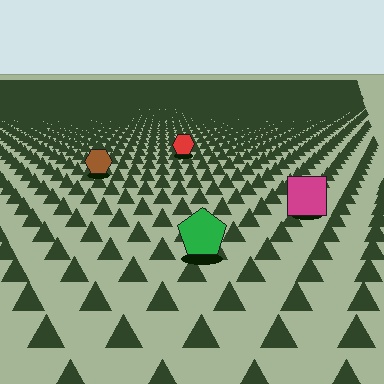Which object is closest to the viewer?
The green pentagon is closest. The texture marks near it are larger and more spread out.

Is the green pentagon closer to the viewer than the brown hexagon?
Yes. The green pentagon is closer — you can tell from the texture gradient: the ground texture is coarser near it.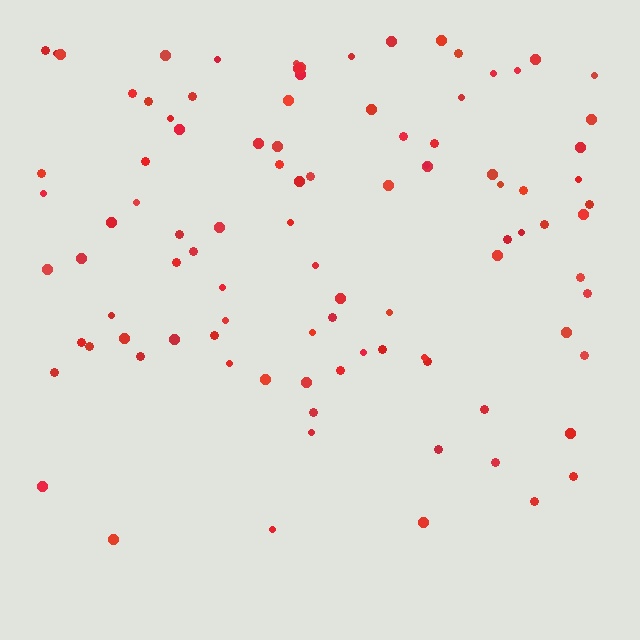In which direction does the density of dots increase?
From bottom to top, with the top side densest.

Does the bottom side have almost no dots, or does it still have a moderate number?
Still a moderate number, just noticeably fewer than the top.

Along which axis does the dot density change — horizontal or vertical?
Vertical.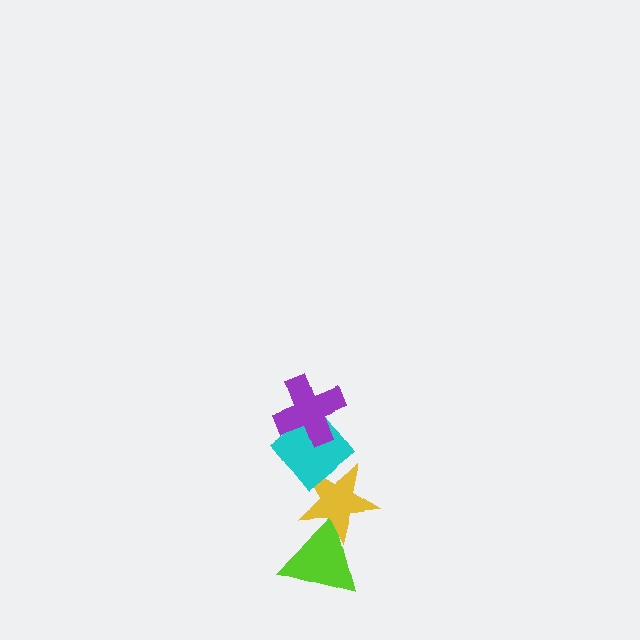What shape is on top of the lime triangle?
The yellow star is on top of the lime triangle.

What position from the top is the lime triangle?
The lime triangle is 4th from the top.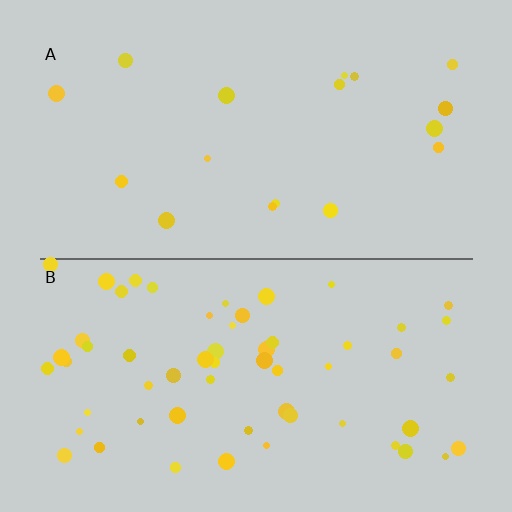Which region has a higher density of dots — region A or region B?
B (the bottom).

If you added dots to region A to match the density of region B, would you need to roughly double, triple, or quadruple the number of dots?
Approximately triple.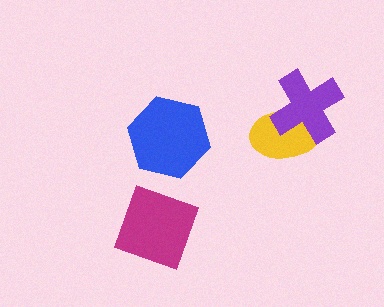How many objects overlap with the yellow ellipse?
1 object overlaps with the yellow ellipse.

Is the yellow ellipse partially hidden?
Yes, it is partially covered by another shape.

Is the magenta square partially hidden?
No, no other shape covers it.